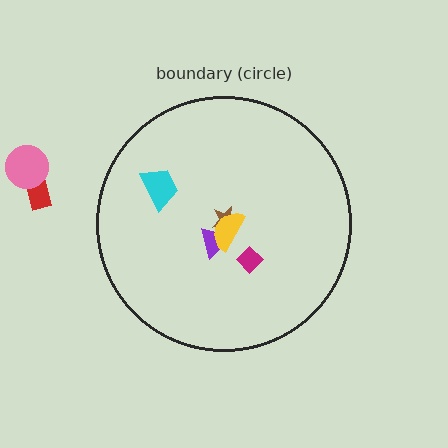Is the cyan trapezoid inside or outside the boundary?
Inside.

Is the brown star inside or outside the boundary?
Inside.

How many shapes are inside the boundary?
5 inside, 2 outside.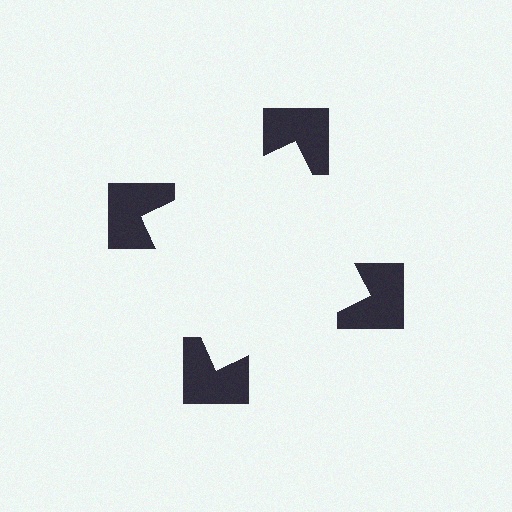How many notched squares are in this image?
There are 4 — one at each vertex of the illusory square.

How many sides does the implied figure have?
4 sides.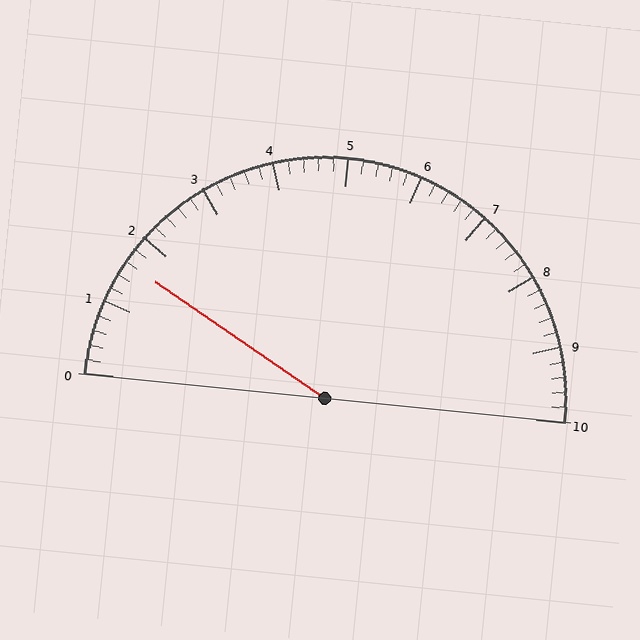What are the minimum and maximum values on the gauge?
The gauge ranges from 0 to 10.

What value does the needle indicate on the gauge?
The needle indicates approximately 1.6.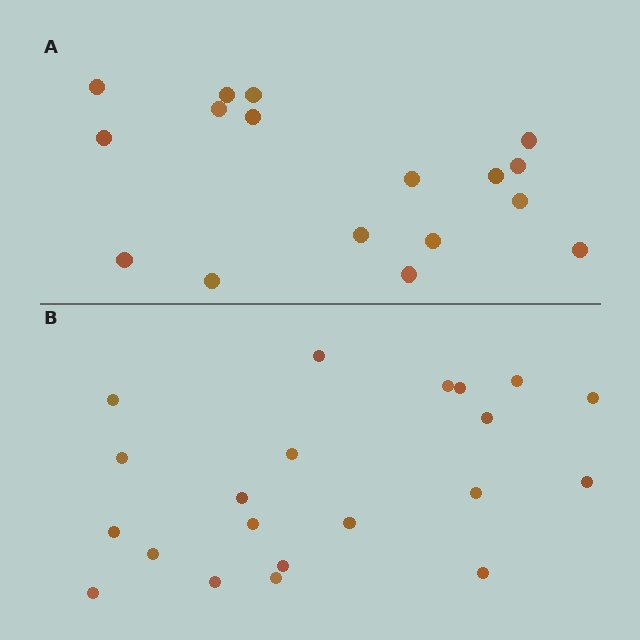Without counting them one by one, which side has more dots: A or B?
Region B (the bottom region) has more dots.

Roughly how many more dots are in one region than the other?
Region B has about 4 more dots than region A.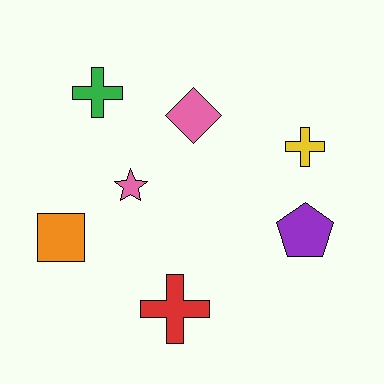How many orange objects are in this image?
There is 1 orange object.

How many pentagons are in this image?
There is 1 pentagon.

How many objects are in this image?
There are 7 objects.